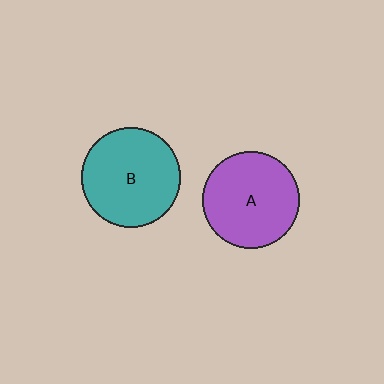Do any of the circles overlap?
No, none of the circles overlap.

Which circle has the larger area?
Circle B (teal).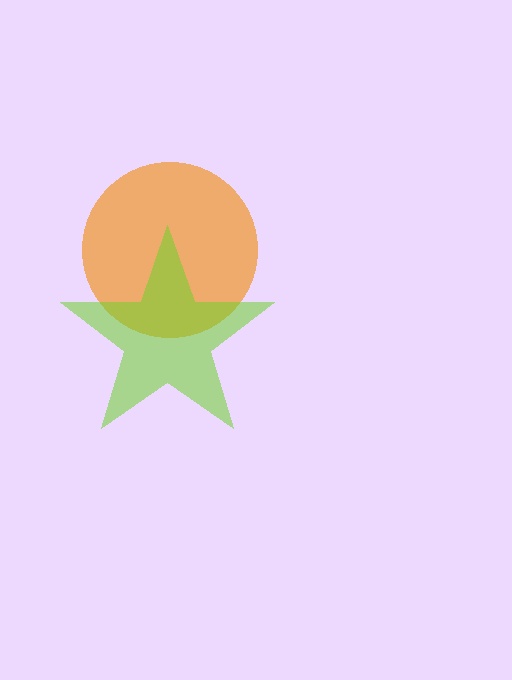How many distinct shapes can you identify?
There are 2 distinct shapes: an orange circle, a lime star.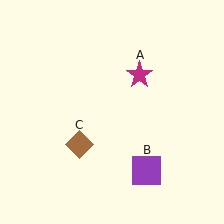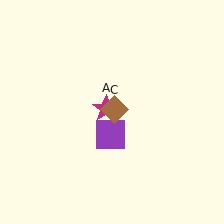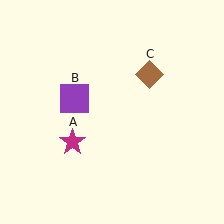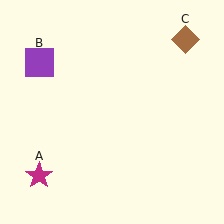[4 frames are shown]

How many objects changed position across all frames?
3 objects changed position: magenta star (object A), purple square (object B), brown diamond (object C).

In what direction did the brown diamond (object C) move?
The brown diamond (object C) moved up and to the right.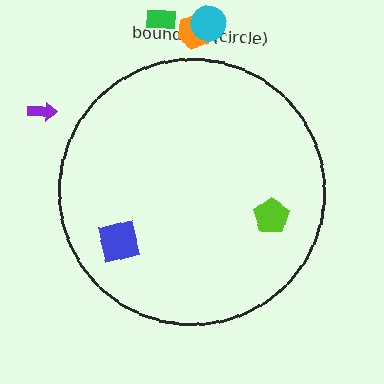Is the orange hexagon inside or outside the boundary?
Outside.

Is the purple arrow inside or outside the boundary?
Outside.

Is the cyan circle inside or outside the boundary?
Outside.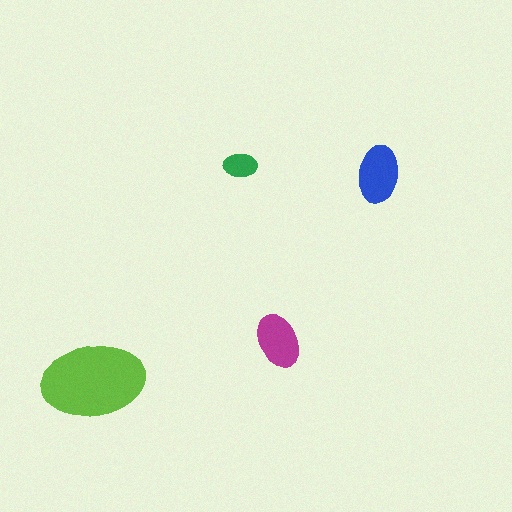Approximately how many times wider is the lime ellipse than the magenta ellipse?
About 2 times wider.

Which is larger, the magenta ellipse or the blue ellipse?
The blue one.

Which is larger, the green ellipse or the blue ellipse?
The blue one.